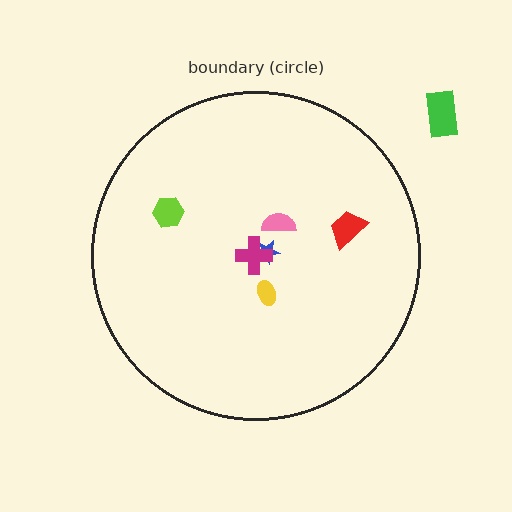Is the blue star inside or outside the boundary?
Inside.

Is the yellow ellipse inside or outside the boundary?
Inside.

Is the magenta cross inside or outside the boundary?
Inside.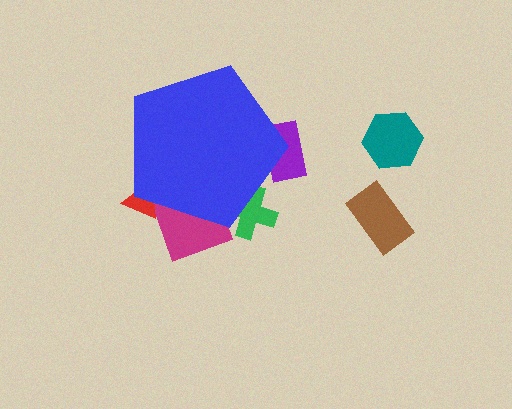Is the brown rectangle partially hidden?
No, the brown rectangle is fully visible.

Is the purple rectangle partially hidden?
Yes, the purple rectangle is partially hidden behind the blue pentagon.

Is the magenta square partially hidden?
Yes, the magenta square is partially hidden behind the blue pentagon.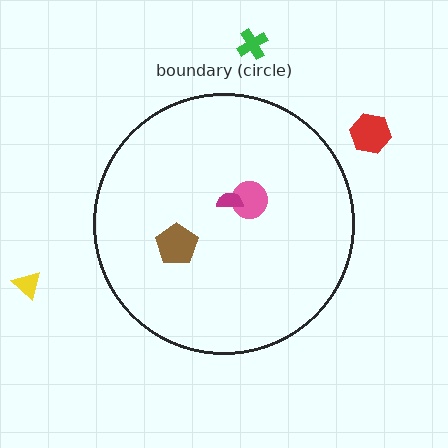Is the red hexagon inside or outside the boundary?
Outside.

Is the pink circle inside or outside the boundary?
Inside.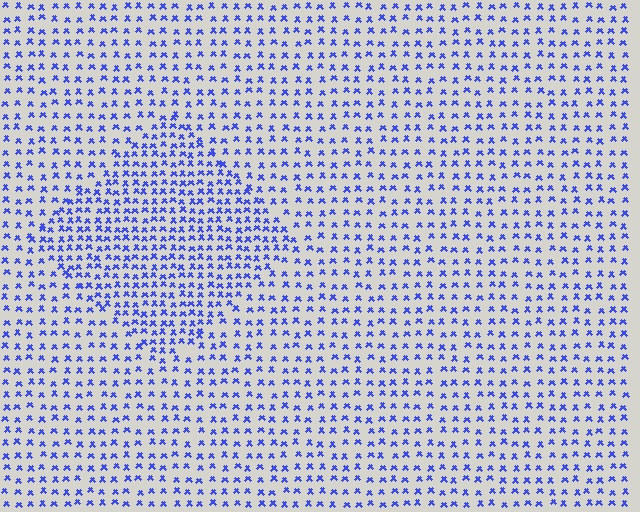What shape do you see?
I see a diamond.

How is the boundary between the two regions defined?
The boundary is defined by a change in element density (approximately 1.7x ratio). All elements are the same color, size, and shape.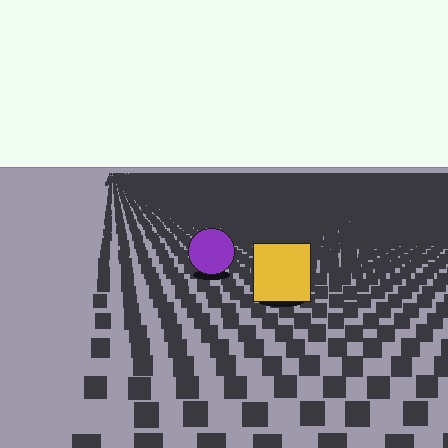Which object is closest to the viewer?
The yellow square is closest. The texture marks near it are larger and more spread out.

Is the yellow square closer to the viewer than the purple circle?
Yes. The yellow square is closer — you can tell from the texture gradient: the ground texture is coarser near it.